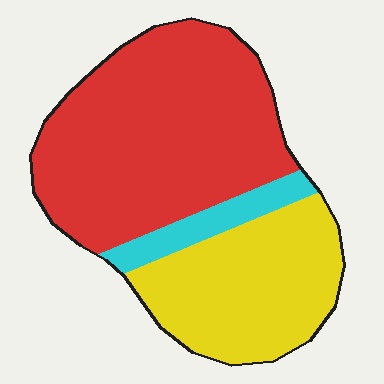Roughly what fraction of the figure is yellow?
Yellow takes up about one third (1/3) of the figure.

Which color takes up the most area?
Red, at roughly 60%.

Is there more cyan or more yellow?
Yellow.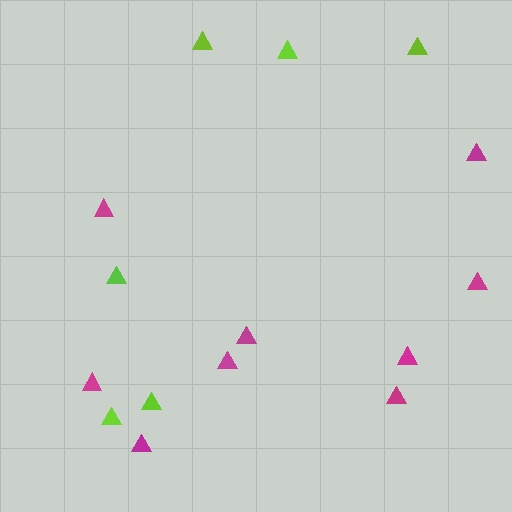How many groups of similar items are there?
There are 2 groups: one group of lime triangles (6) and one group of magenta triangles (9).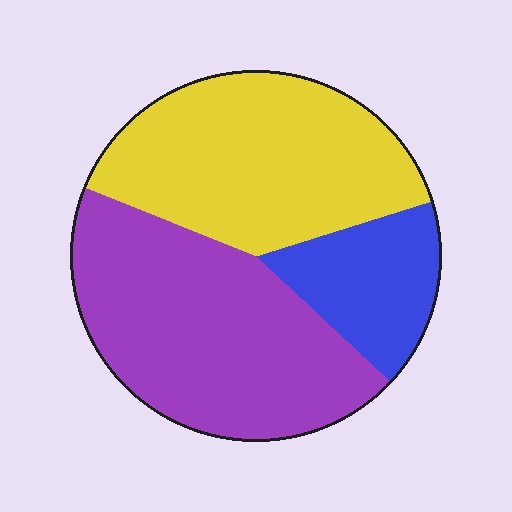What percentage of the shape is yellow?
Yellow covers about 40% of the shape.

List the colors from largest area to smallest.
From largest to smallest: purple, yellow, blue.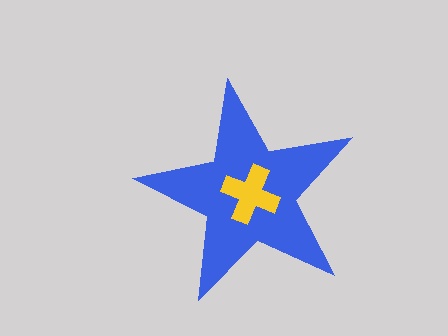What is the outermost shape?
The blue star.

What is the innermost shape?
The yellow cross.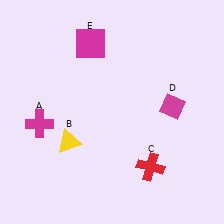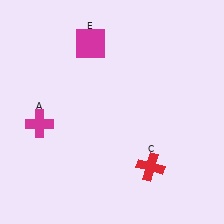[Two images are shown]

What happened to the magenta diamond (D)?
The magenta diamond (D) was removed in Image 2. It was in the top-right area of Image 1.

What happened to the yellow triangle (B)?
The yellow triangle (B) was removed in Image 2. It was in the bottom-left area of Image 1.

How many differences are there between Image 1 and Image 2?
There are 2 differences between the two images.